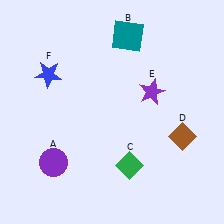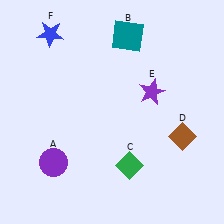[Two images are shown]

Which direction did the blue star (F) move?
The blue star (F) moved up.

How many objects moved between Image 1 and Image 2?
1 object moved between the two images.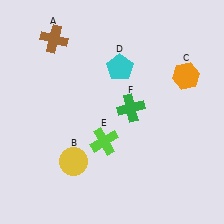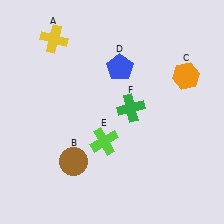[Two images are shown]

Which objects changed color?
A changed from brown to yellow. B changed from yellow to brown. D changed from cyan to blue.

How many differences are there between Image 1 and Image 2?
There are 3 differences between the two images.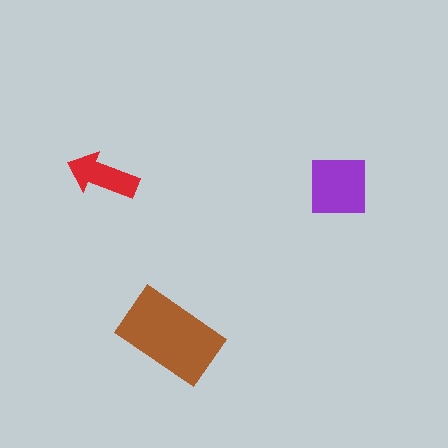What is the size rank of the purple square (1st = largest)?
2nd.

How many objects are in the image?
There are 3 objects in the image.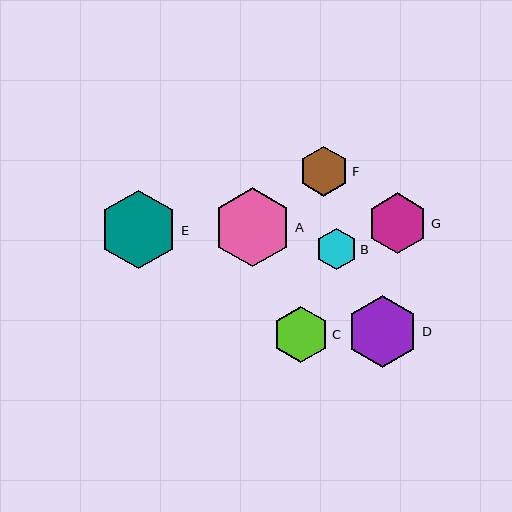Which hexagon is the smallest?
Hexagon B is the smallest with a size of approximately 42 pixels.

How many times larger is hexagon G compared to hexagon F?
Hexagon G is approximately 1.2 times the size of hexagon F.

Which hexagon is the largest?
Hexagon A is the largest with a size of approximately 79 pixels.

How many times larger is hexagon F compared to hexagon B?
Hexagon F is approximately 1.2 times the size of hexagon B.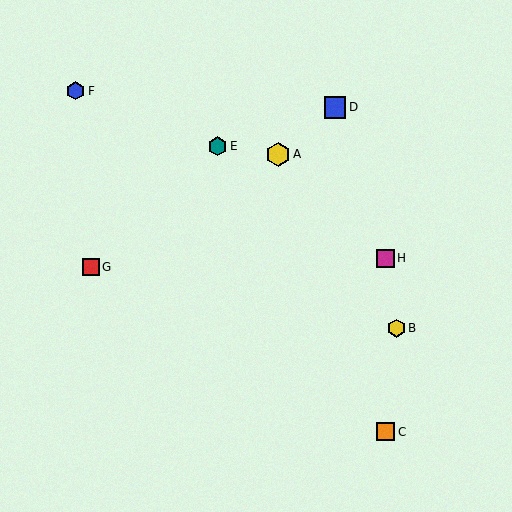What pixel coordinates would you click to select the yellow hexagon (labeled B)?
Click at (396, 328) to select the yellow hexagon B.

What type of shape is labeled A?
Shape A is a yellow hexagon.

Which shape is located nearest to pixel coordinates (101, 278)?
The red square (labeled G) at (91, 267) is nearest to that location.